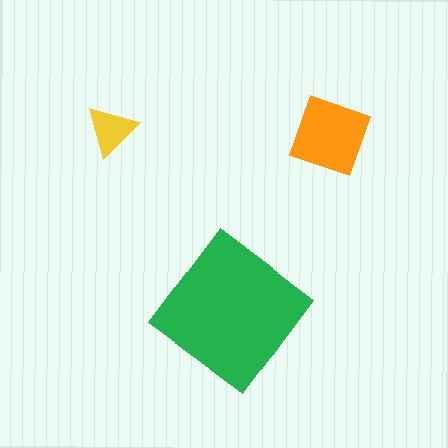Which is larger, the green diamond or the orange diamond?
The green diamond.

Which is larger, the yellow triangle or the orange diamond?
The orange diamond.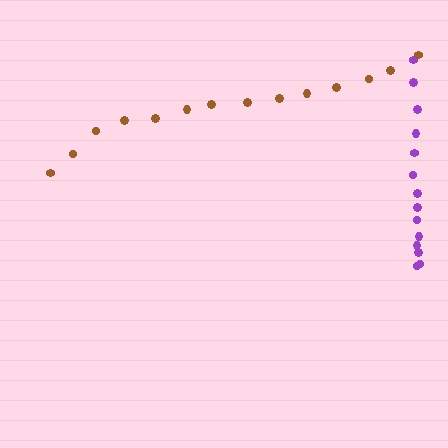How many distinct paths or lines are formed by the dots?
There are 2 distinct paths.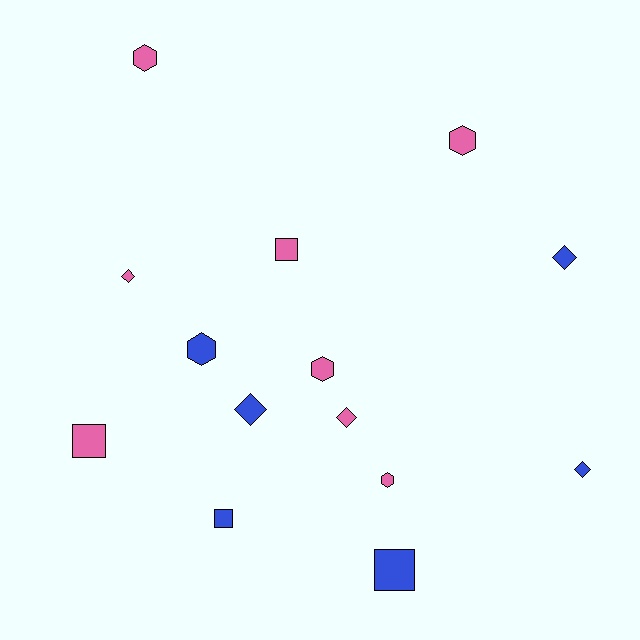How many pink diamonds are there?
There are 2 pink diamonds.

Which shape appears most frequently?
Hexagon, with 5 objects.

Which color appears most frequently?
Pink, with 8 objects.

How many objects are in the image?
There are 14 objects.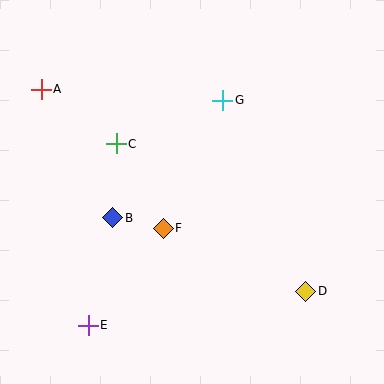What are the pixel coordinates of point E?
Point E is at (88, 325).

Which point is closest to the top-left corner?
Point A is closest to the top-left corner.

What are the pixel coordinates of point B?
Point B is at (113, 218).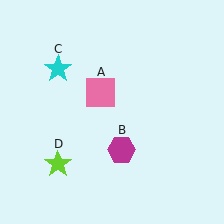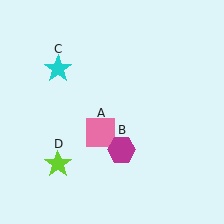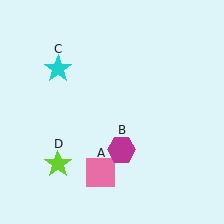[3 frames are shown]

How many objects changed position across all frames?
1 object changed position: pink square (object A).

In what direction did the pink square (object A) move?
The pink square (object A) moved down.